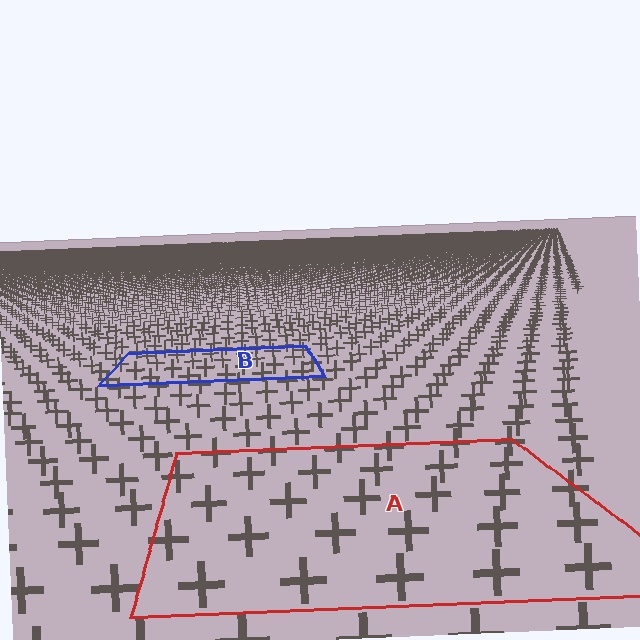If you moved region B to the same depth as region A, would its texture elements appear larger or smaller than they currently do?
They would appear larger. At a closer depth, the same texture elements are projected at a bigger on-screen size.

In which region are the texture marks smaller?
The texture marks are smaller in region B, because it is farther away.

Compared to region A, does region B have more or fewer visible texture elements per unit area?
Region B has more texture elements per unit area — they are packed more densely because it is farther away.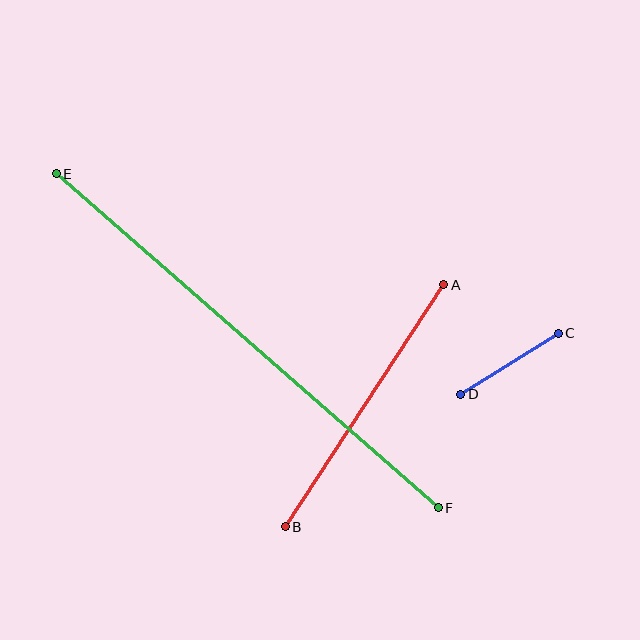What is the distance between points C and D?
The distance is approximately 115 pixels.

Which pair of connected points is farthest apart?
Points E and F are farthest apart.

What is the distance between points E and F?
The distance is approximately 507 pixels.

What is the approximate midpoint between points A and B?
The midpoint is at approximately (365, 406) pixels.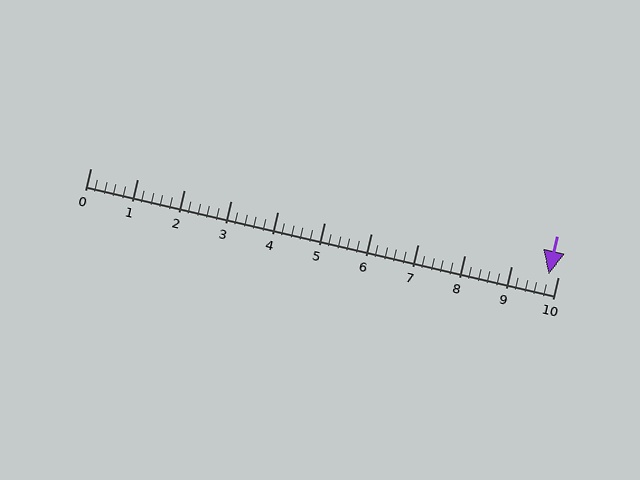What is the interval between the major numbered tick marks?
The major tick marks are spaced 1 units apart.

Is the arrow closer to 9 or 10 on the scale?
The arrow is closer to 10.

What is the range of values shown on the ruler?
The ruler shows values from 0 to 10.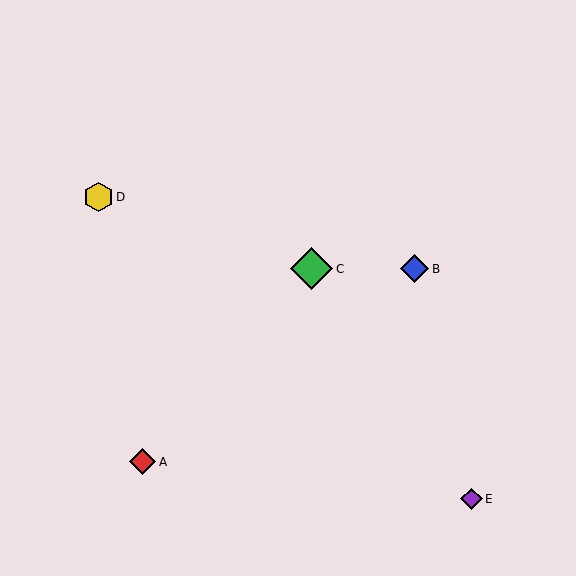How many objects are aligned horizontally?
2 objects (B, C) are aligned horizontally.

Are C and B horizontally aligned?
Yes, both are at y≈269.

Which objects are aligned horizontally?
Objects B, C are aligned horizontally.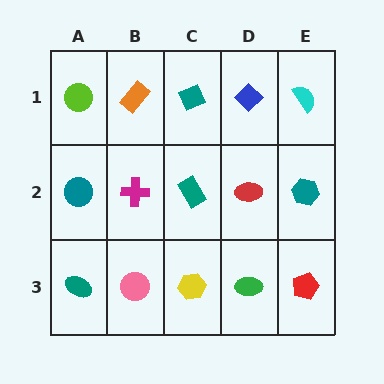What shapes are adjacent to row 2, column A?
A lime circle (row 1, column A), a teal ellipse (row 3, column A), a magenta cross (row 2, column B).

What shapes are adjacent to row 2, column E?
A cyan semicircle (row 1, column E), a red pentagon (row 3, column E), a red ellipse (row 2, column D).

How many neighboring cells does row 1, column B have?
3.